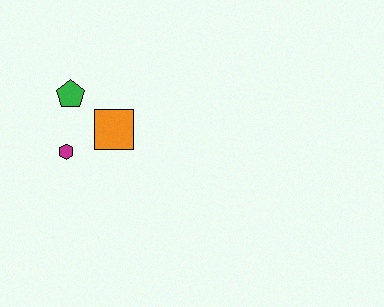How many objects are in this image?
There are 3 objects.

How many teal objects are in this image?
There are no teal objects.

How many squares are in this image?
There is 1 square.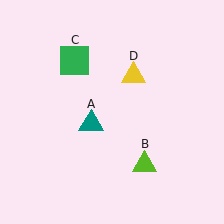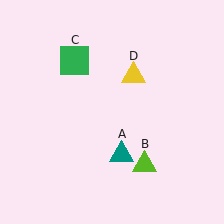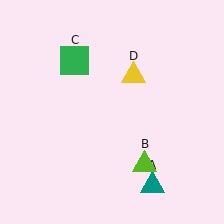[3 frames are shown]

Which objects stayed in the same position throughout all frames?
Lime triangle (object B) and green square (object C) and yellow triangle (object D) remained stationary.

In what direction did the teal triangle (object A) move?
The teal triangle (object A) moved down and to the right.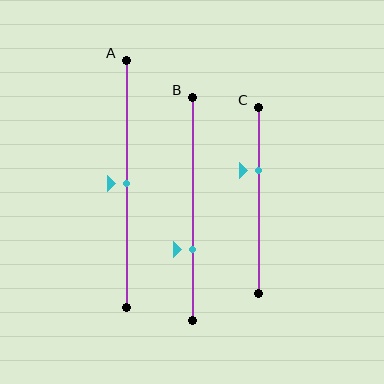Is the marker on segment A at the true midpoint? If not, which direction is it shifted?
Yes, the marker on segment A is at the true midpoint.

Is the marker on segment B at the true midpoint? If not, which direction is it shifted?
No, the marker on segment B is shifted downward by about 18% of the segment length.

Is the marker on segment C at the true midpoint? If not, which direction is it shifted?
No, the marker on segment C is shifted upward by about 16% of the segment length.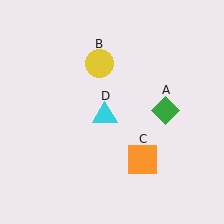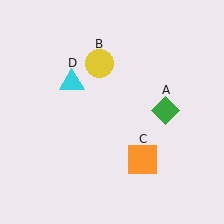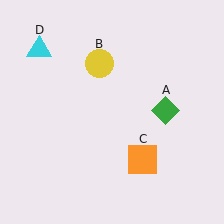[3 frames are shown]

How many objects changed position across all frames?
1 object changed position: cyan triangle (object D).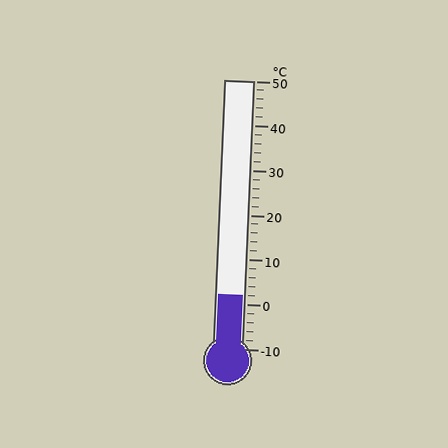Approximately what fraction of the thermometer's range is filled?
The thermometer is filled to approximately 20% of its range.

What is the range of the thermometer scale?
The thermometer scale ranges from -10°C to 50°C.